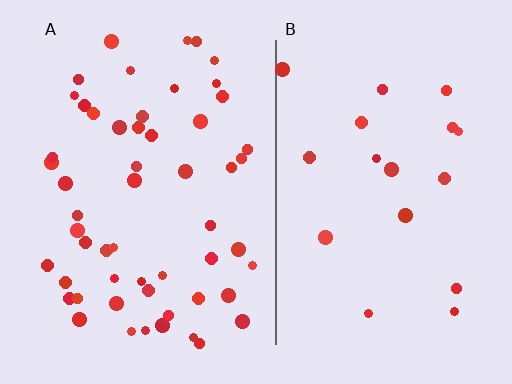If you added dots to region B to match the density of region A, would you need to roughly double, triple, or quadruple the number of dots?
Approximately triple.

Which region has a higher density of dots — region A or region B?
A (the left).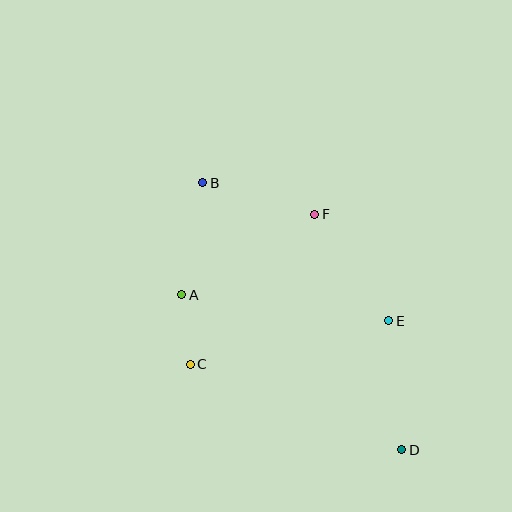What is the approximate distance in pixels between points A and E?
The distance between A and E is approximately 209 pixels.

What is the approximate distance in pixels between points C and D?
The distance between C and D is approximately 228 pixels.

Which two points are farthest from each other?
Points B and D are farthest from each other.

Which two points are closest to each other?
Points A and C are closest to each other.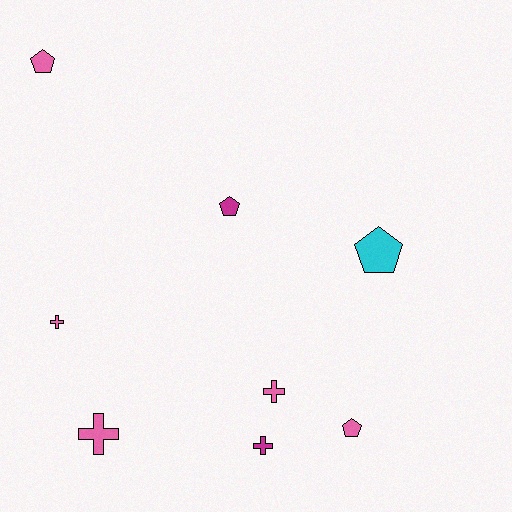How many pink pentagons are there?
There are 2 pink pentagons.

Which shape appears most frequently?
Pentagon, with 4 objects.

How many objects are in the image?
There are 8 objects.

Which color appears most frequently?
Pink, with 5 objects.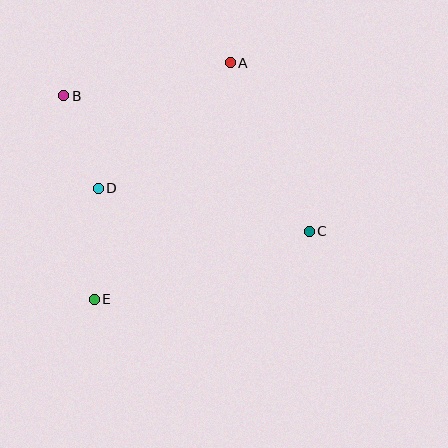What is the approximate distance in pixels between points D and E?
The distance between D and E is approximately 111 pixels.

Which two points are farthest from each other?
Points B and C are farthest from each other.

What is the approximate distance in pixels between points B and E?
The distance between B and E is approximately 206 pixels.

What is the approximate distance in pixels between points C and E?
The distance between C and E is approximately 226 pixels.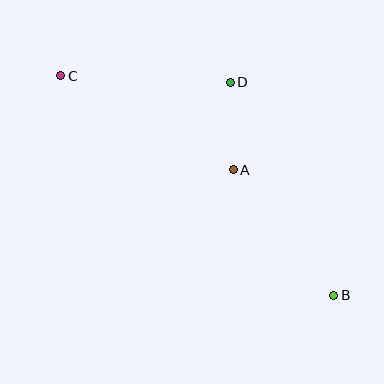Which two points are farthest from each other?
Points B and C are farthest from each other.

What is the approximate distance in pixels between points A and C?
The distance between A and C is approximately 196 pixels.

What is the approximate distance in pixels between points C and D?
The distance between C and D is approximately 169 pixels.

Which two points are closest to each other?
Points A and D are closest to each other.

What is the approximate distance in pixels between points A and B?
The distance between A and B is approximately 161 pixels.